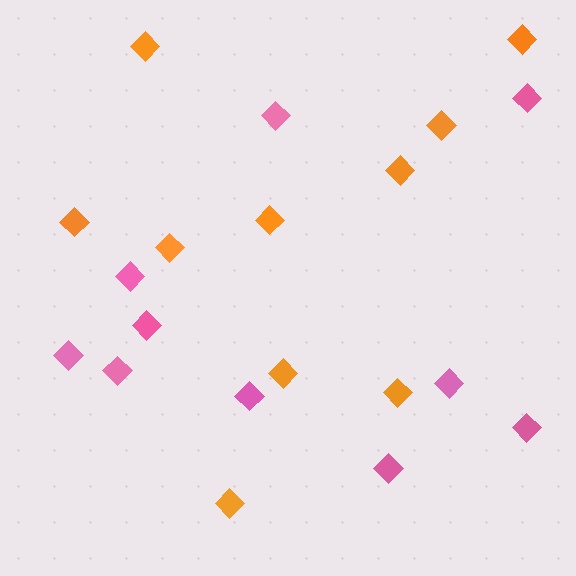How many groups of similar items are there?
There are 2 groups: one group of pink diamonds (10) and one group of orange diamonds (10).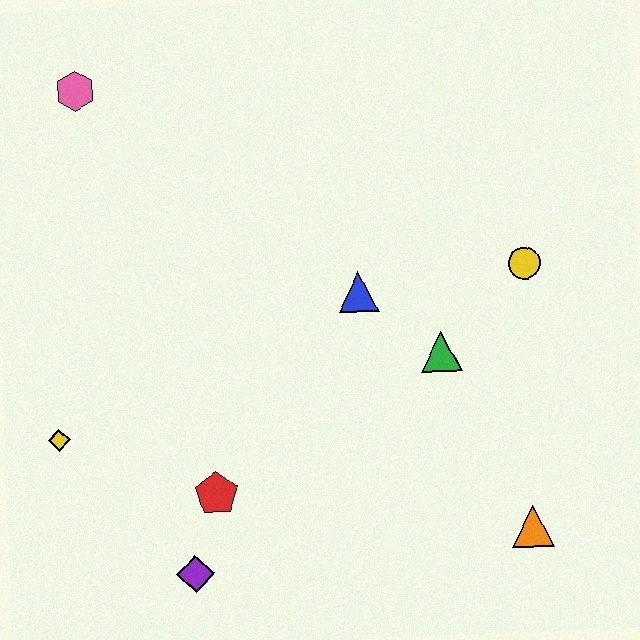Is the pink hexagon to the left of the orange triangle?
Yes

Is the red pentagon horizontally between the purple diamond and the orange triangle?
Yes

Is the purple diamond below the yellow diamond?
Yes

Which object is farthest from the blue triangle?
The pink hexagon is farthest from the blue triangle.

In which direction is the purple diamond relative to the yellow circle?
The purple diamond is to the left of the yellow circle.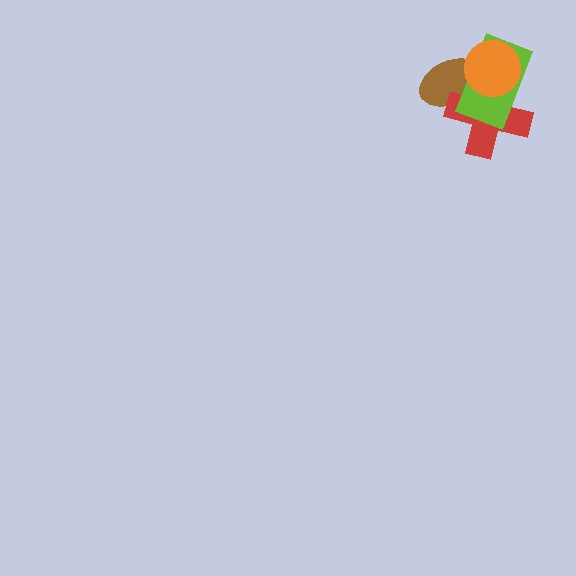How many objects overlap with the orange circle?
3 objects overlap with the orange circle.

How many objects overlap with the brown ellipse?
3 objects overlap with the brown ellipse.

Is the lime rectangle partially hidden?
Yes, it is partially covered by another shape.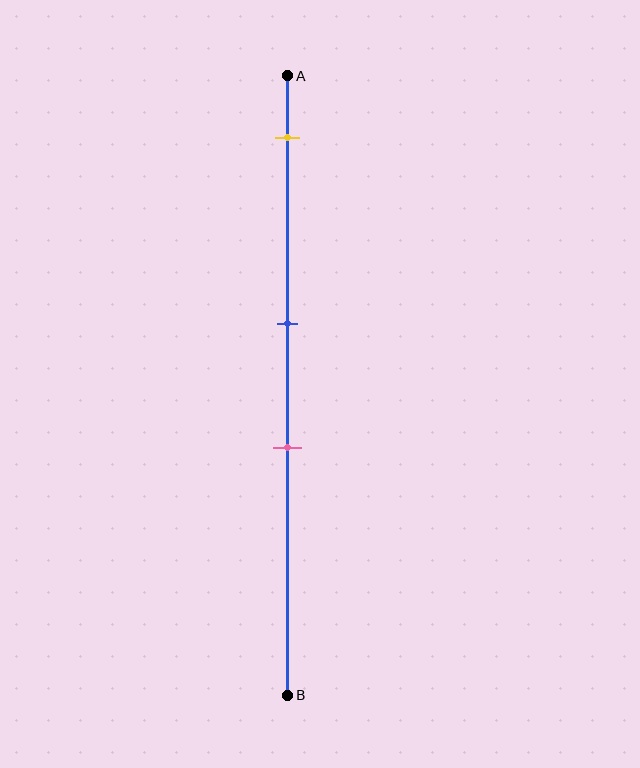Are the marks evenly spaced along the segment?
No, the marks are not evenly spaced.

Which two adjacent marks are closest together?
The blue and pink marks are the closest adjacent pair.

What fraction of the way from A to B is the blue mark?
The blue mark is approximately 40% (0.4) of the way from A to B.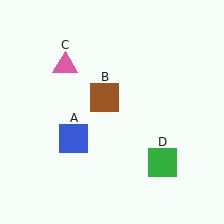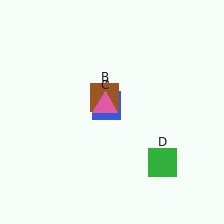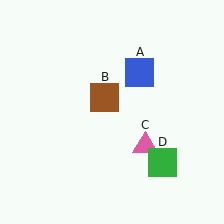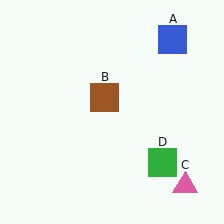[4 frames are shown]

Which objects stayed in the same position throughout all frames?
Brown square (object B) and green square (object D) remained stationary.